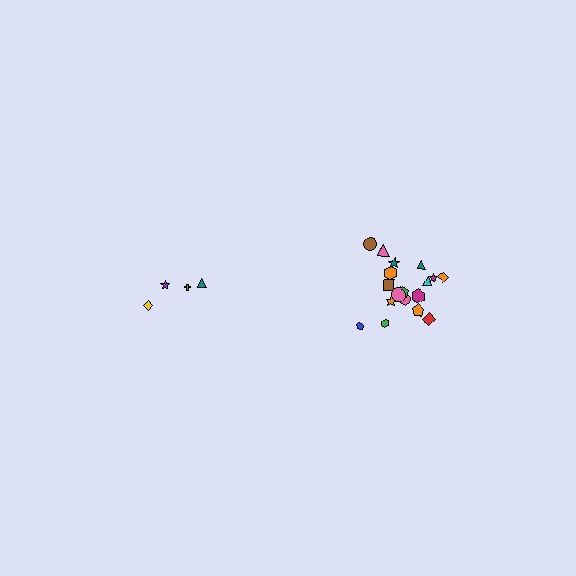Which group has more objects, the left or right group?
The right group.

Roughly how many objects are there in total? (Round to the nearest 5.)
Roughly 20 objects in total.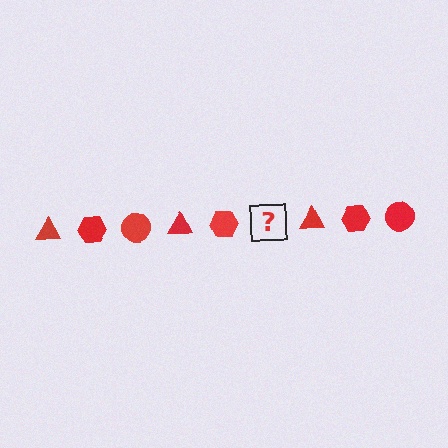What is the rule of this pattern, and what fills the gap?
The rule is that the pattern cycles through triangle, hexagon, circle shapes in red. The gap should be filled with a red circle.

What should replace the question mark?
The question mark should be replaced with a red circle.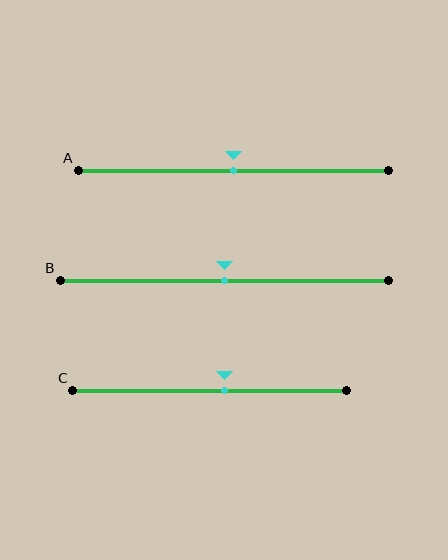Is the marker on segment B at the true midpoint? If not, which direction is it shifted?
Yes, the marker on segment B is at the true midpoint.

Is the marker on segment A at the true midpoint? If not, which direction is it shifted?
Yes, the marker on segment A is at the true midpoint.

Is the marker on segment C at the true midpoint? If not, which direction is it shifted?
No, the marker on segment C is shifted to the right by about 5% of the segment length.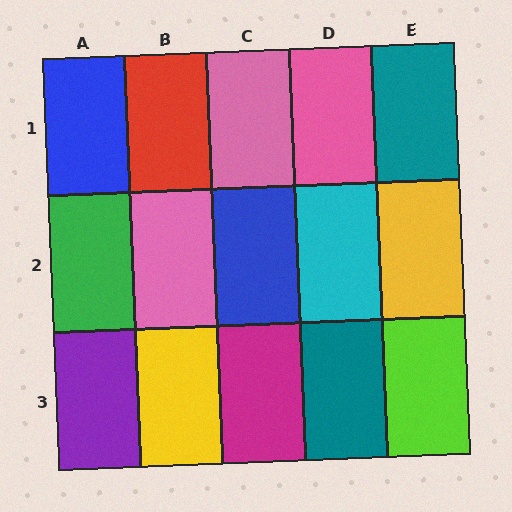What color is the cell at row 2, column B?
Pink.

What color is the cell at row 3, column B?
Yellow.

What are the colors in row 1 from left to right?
Blue, red, pink, pink, teal.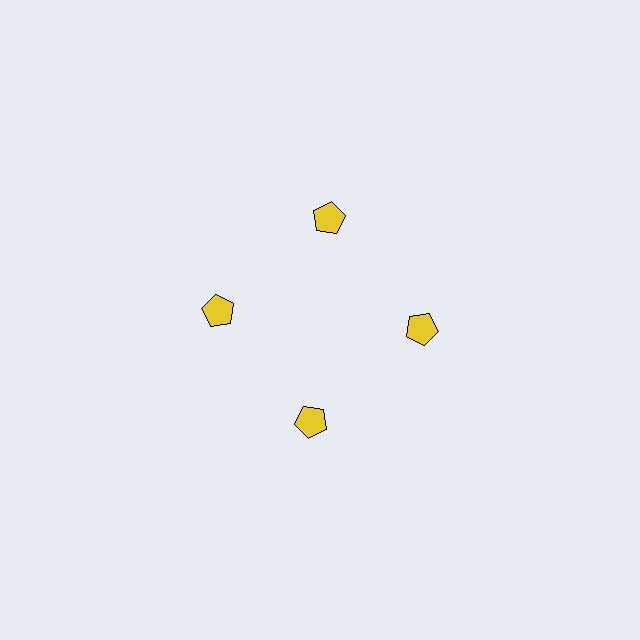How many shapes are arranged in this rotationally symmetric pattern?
There are 4 shapes, arranged in 4 groups of 1.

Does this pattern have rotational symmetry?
Yes, this pattern has 4-fold rotational symmetry. It looks the same after rotating 90 degrees around the center.